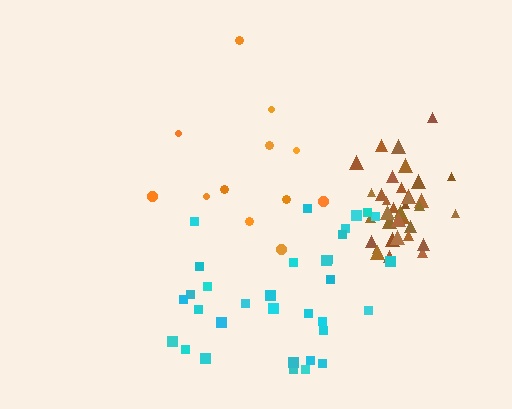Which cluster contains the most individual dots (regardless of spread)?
Brown (35).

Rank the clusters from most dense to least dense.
brown, cyan, orange.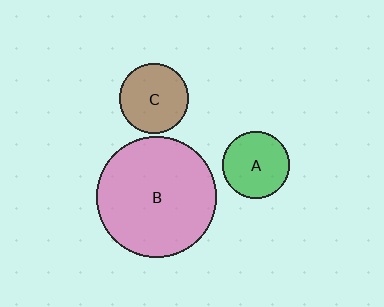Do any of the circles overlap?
No, none of the circles overlap.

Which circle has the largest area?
Circle B (pink).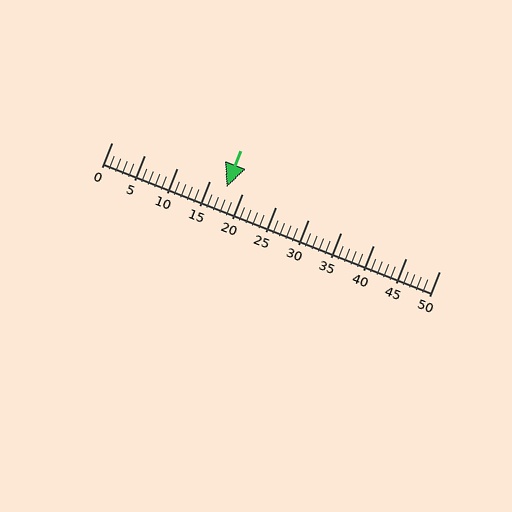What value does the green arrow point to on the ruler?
The green arrow points to approximately 18.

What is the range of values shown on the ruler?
The ruler shows values from 0 to 50.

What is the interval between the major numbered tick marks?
The major tick marks are spaced 5 units apart.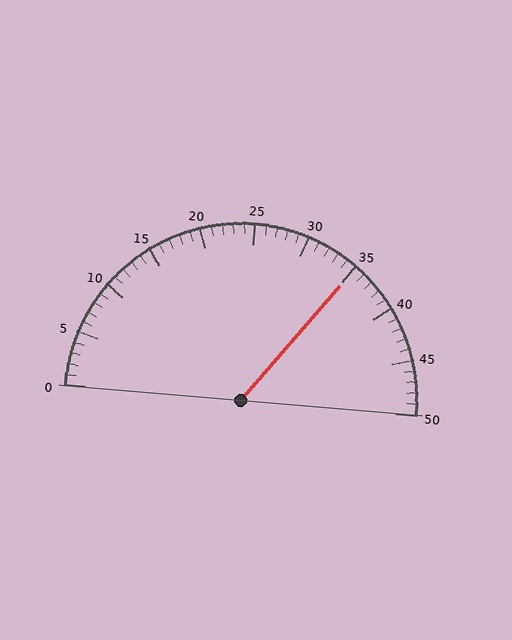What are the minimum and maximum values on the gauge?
The gauge ranges from 0 to 50.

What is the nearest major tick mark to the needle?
The nearest major tick mark is 35.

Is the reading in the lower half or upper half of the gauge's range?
The reading is in the upper half of the range (0 to 50).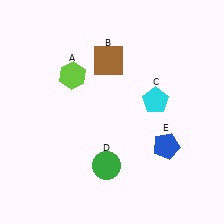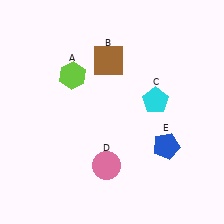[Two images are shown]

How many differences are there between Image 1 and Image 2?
There is 1 difference between the two images.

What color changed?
The circle (D) changed from green in Image 1 to pink in Image 2.